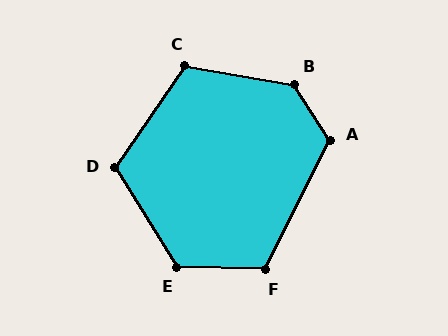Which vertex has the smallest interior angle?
D, at approximately 113 degrees.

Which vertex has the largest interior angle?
B, at approximately 132 degrees.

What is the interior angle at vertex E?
Approximately 124 degrees (obtuse).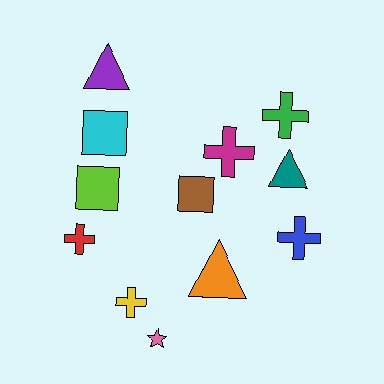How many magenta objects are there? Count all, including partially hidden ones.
There is 1 magenta object.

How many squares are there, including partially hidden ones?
There are 3 squares.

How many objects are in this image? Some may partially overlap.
There are 12 objects.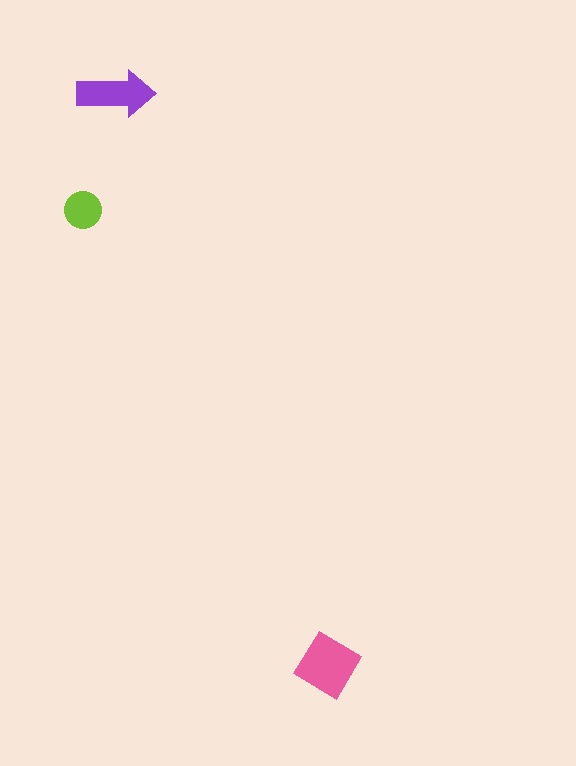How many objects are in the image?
There are 3 objects in the image.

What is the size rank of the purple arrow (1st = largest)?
2nd.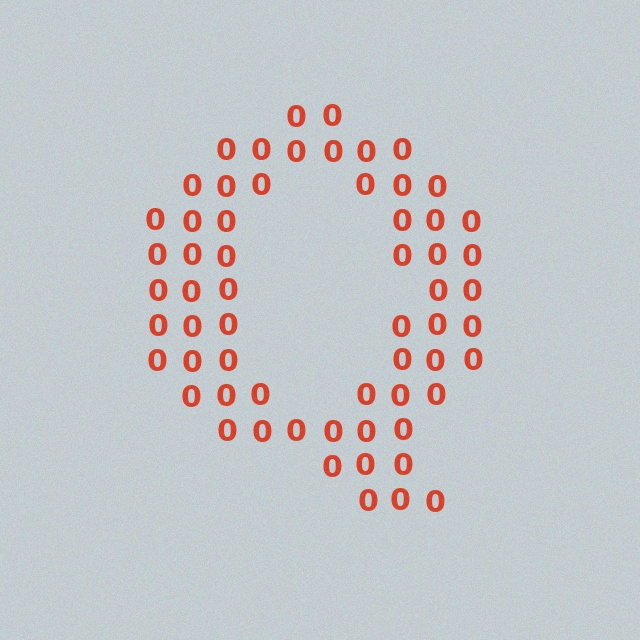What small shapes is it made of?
It is made of small digit 0's.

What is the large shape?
The large shape is the letter Q.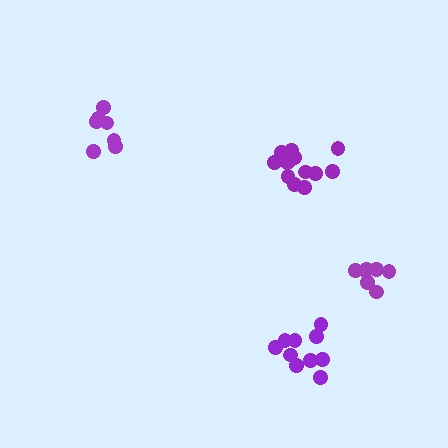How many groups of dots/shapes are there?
There are 4 groups.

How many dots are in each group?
Group 1: 7 dots, Group 2: 13 dots, Group 3: 7 dots, Group 4: 10 dots (37 total).